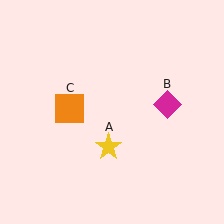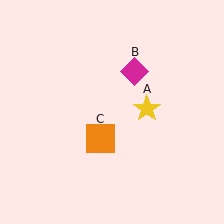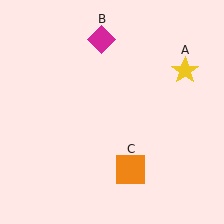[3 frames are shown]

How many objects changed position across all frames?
3 objects changed position: yellow star (object A), magenta diamond (object B), orange square (object C).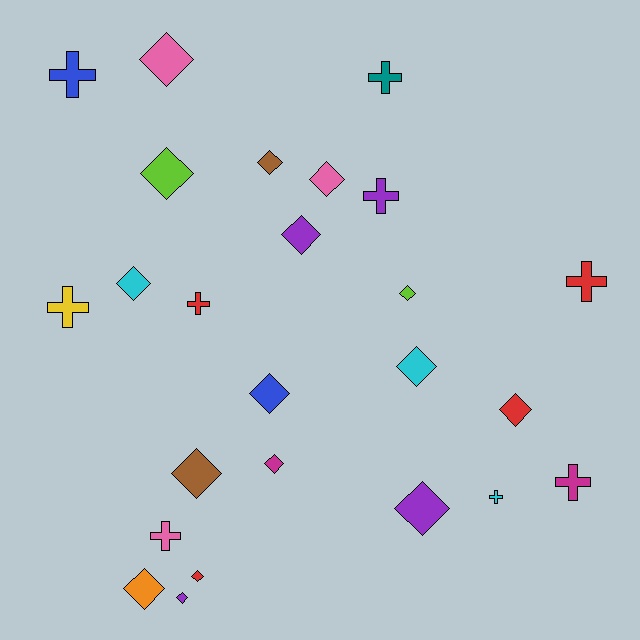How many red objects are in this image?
There are 4 red objects.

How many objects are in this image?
There are 25 objects.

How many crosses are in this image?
There are 9 crosses.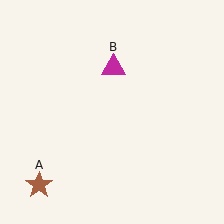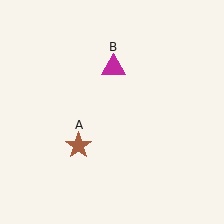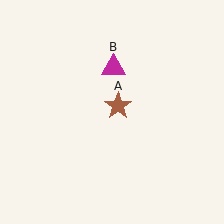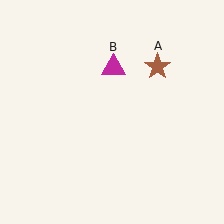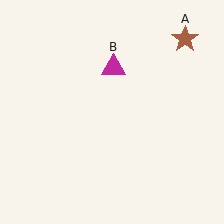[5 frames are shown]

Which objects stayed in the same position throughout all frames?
Magenta triangle (object B) remained stationary.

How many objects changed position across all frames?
1 object changed position: brown star (object A).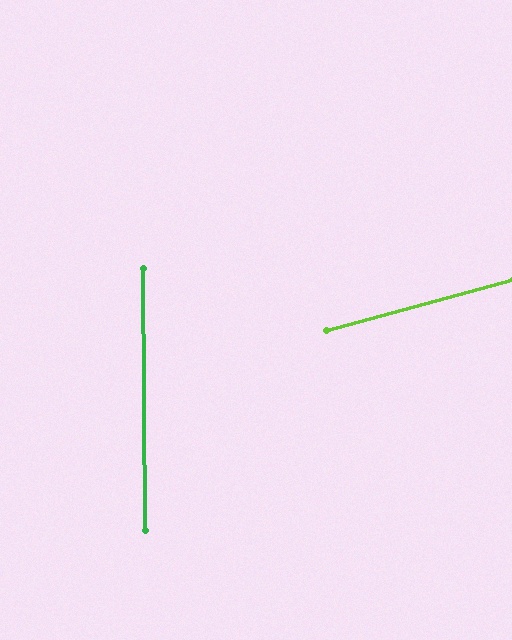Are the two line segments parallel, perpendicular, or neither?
Neither parallel nor perpendicular — they differ by about 75°.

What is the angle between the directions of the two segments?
Approximately 75 degrees.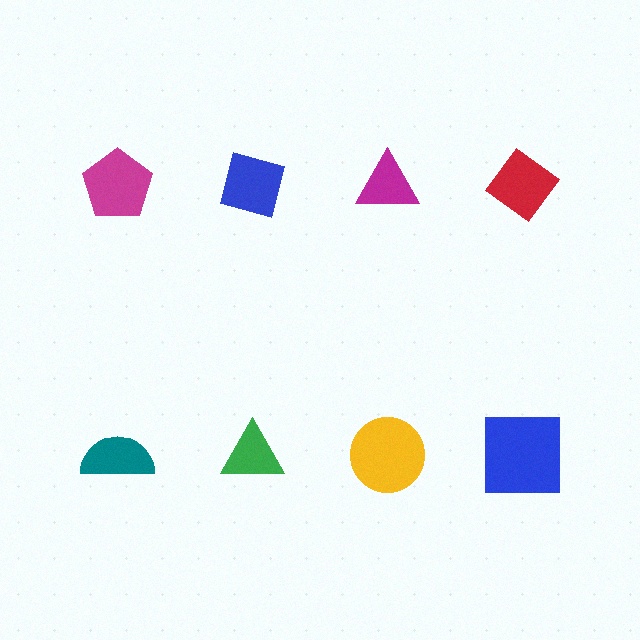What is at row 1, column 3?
A magenta triangle.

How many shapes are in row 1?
4 shapes.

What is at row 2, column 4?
A blue square.